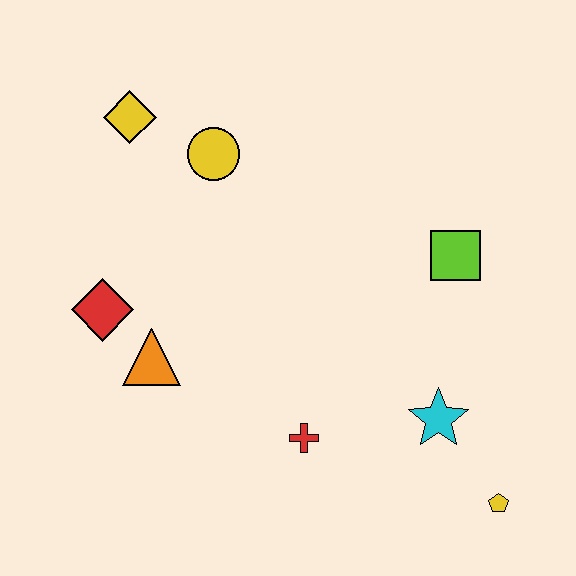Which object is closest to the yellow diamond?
The yellow circle is closest to the yellow diamond.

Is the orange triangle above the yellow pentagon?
Yes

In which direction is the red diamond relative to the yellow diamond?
The red diamond is below the yellow diamond.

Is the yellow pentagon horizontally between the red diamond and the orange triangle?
No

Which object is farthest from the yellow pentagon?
The yellow diamond is farthest from the yellow pentagon.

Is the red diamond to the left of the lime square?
Yes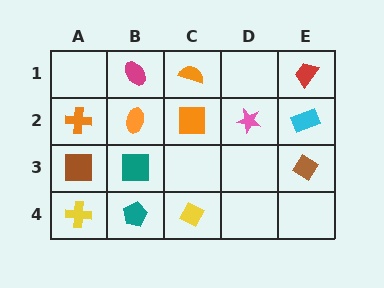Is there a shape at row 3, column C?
No, that cell is empty.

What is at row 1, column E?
A red trapezoid.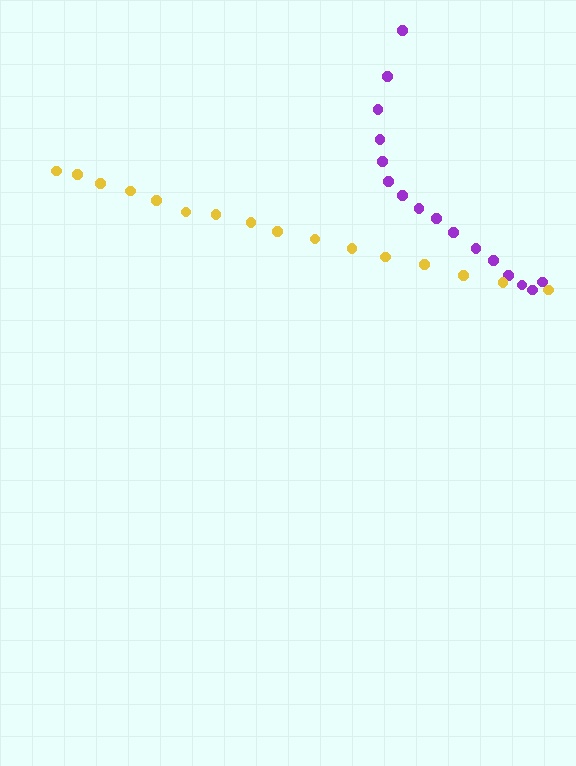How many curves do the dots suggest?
There are 2 distinct paths.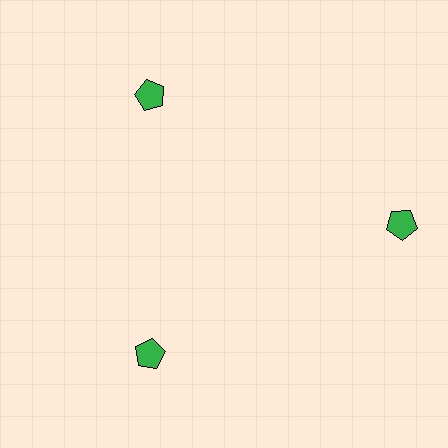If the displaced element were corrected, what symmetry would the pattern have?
It would have 3-fold rotational symmetry — the pattern would map onto itself every 120 degrees.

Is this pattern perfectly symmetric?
No. The 3 green pentagons are arranged in a ring, but one element near the 3 o'clock position is pushed outward from the center, breaking the 3-fold rotational symmetry.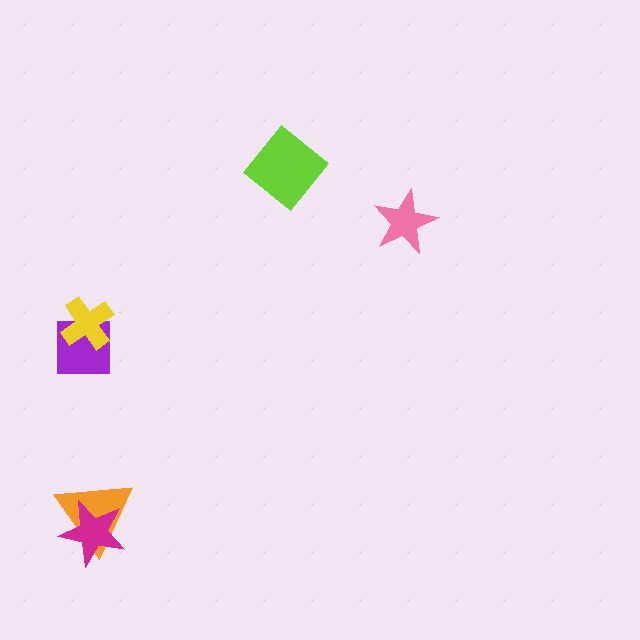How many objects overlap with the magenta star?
1 object overlaps with the magenta star.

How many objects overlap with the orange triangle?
1 object overlaps with the orange triangle.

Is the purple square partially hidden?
Yes, it is partially covered by another shape.